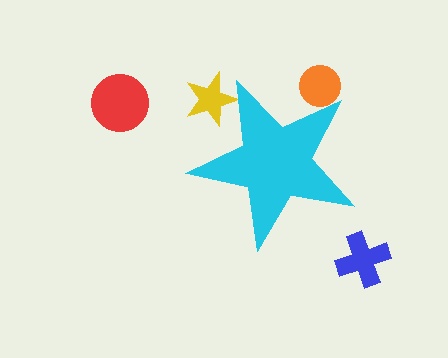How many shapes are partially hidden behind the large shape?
2 shapes are partially hidden.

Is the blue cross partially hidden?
No, the blue cross is fully visible.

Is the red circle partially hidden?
No, the red circle is fully visible.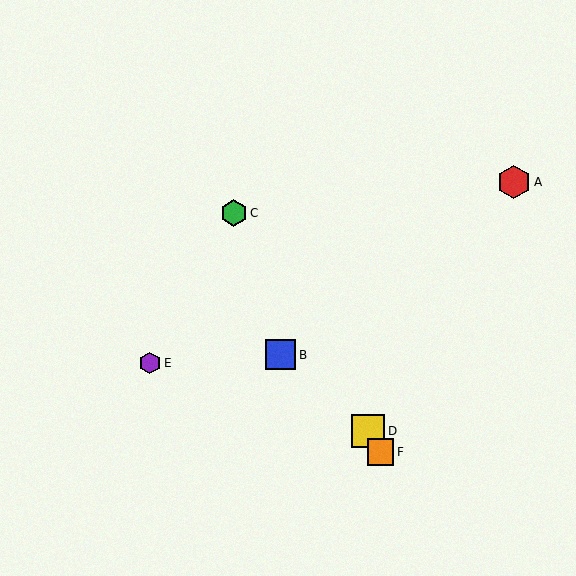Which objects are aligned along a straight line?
Objects C, D, F are aligned along a straight line.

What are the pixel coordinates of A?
Object A is at (514, 182).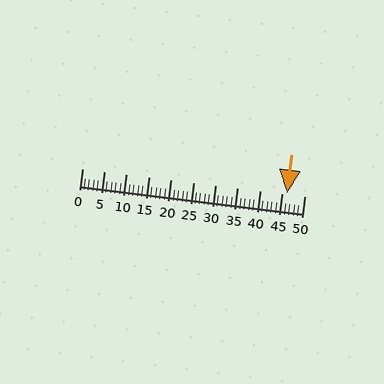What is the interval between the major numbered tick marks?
The major tick marks are spaced 5 units apart.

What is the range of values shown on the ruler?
The ruler shows values from 0 to 50.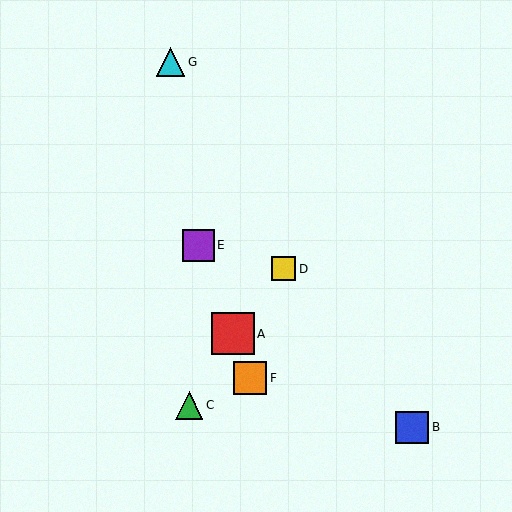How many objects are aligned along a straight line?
3 objects (A, E, F) are aligned along a straight line.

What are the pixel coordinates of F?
Object F is at (250, 378).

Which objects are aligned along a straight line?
Objects A, E, F are aligned along a straight line.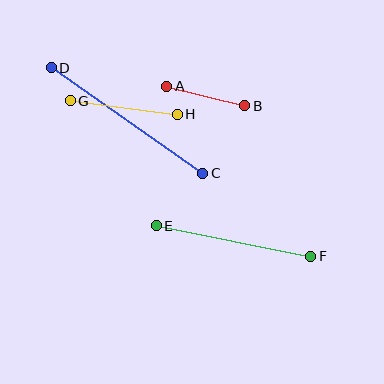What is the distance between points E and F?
The distance is approximately 157 pixels.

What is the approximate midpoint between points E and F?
The midpoint is at approximately (233, 241) pixels.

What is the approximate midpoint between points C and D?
The midpoint is at approximately (127, 120) pixels.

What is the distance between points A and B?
The distance is approximately 80 pixels.